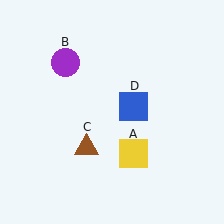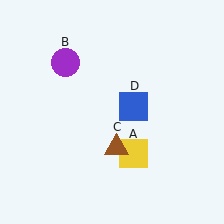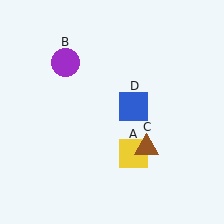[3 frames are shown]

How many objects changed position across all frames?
1 object changed position: brown triangle (object C).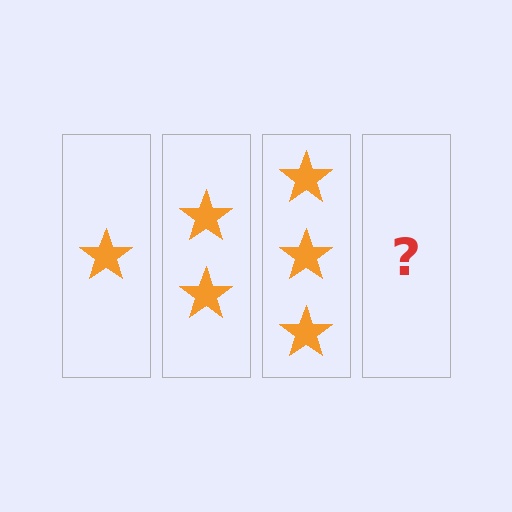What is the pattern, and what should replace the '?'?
The pattern is that each step adds one more star. The '?' should be 4 stars.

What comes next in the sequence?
The next element should be 4 stars.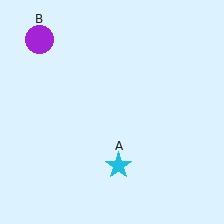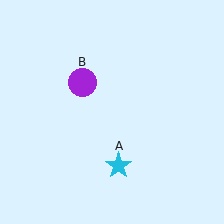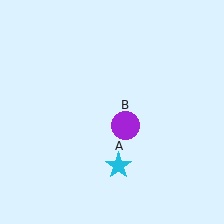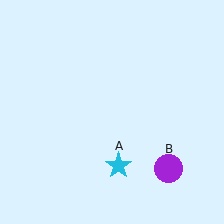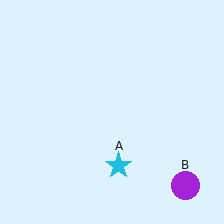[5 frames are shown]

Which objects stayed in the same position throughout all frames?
Cyan star (object A) remained stationary.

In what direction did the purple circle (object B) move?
The purple circle (object B) moved down and to the right.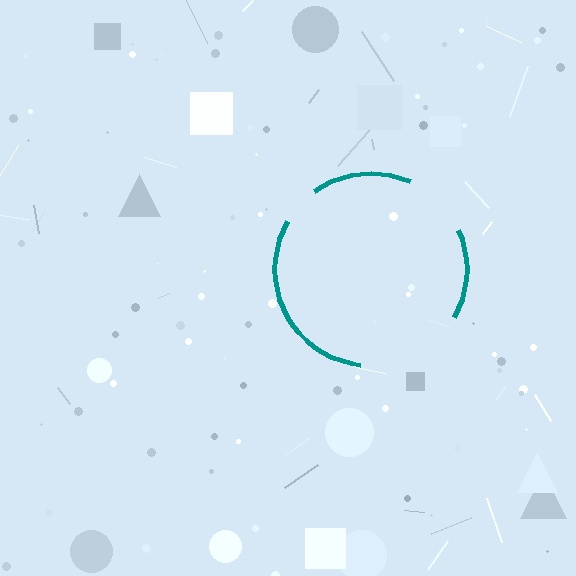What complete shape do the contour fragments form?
The contour fragments form a circle.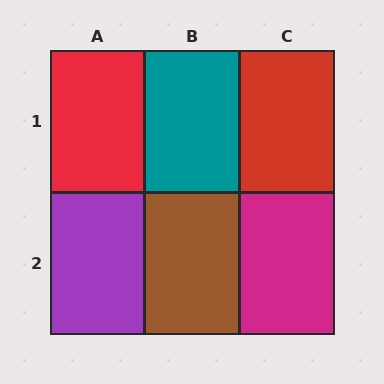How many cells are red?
2 cells are red.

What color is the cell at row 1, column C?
Red.